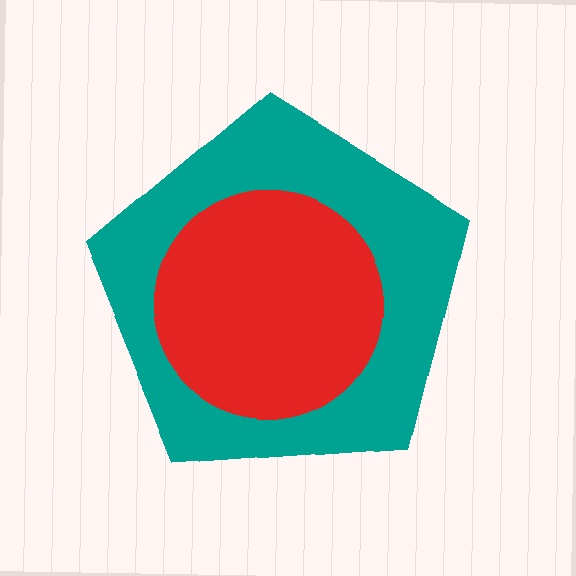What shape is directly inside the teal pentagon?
The red circle.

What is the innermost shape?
The red circle.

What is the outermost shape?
The teal pentagon.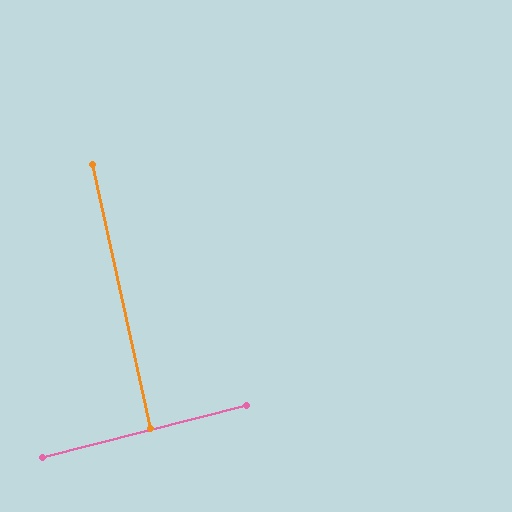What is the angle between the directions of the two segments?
Approximately 88 degrees.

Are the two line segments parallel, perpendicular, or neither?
Perpendicular — they meet at approximately 88°.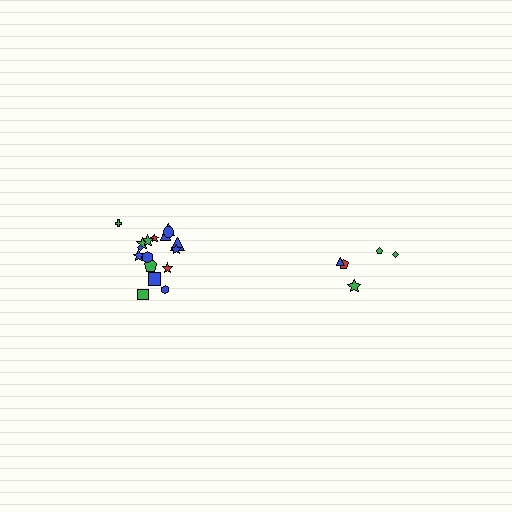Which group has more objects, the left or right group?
The left group.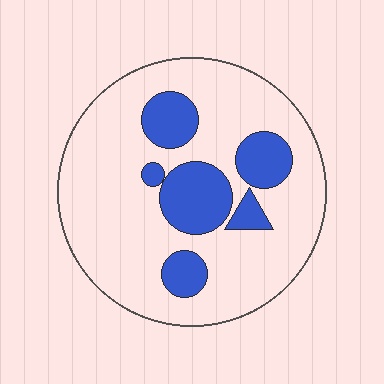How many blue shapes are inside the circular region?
6.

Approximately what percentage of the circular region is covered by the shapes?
Approximately 25%.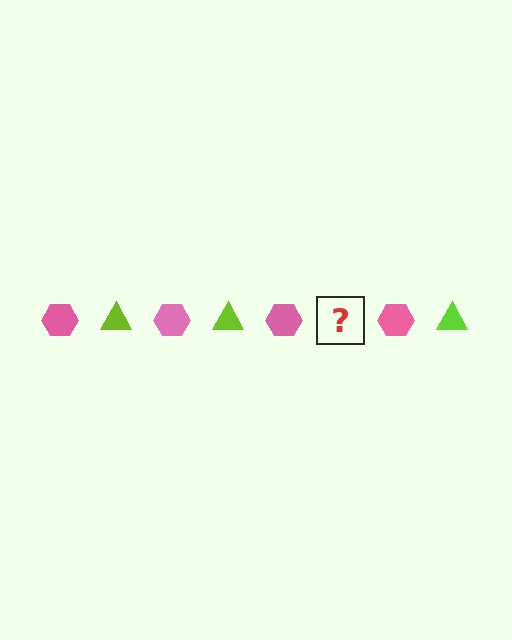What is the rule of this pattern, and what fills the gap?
The rule is that the pattern alternates between pink hexagon and lime triangle. The gap should be filled with a lime triangle.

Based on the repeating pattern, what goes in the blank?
The blank should be a lime triangle.